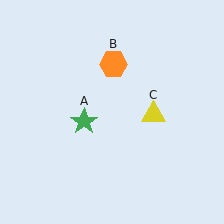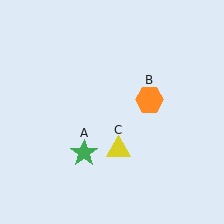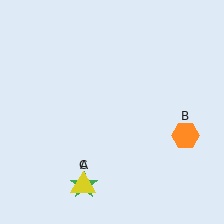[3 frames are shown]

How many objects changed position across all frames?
3 objects changed position: green star (object A), orange hexagon (object B), yellow triangle (object C).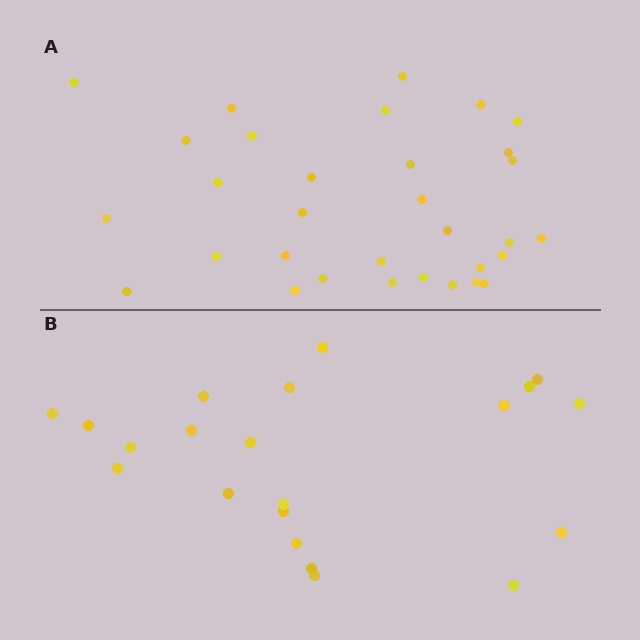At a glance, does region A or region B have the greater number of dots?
Region A (the top region) has more dots.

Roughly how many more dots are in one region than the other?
Region A has roughly 12 or so more dots than region B.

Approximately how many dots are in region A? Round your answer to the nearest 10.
About 30 dots. (The exact count is 32, which rounds to 30.)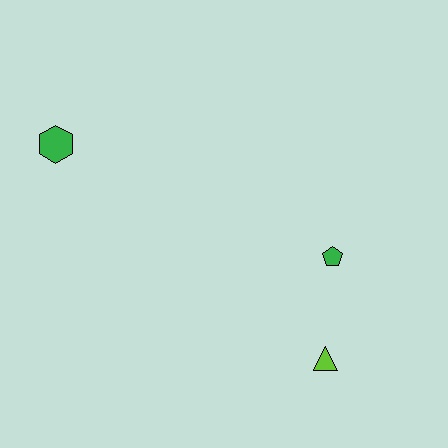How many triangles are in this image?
There is 1 triangle.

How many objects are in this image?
There are 3 objects.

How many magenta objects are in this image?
There are no magenta objects.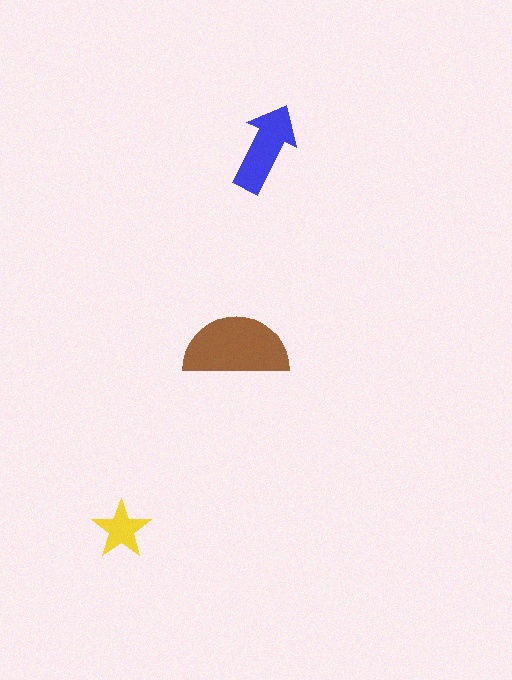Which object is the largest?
The brown semicircle.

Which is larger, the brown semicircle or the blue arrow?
The brown semicircle.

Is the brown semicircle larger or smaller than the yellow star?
Larger.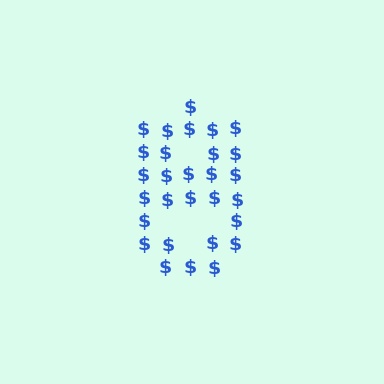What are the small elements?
The small elements are dollar signs.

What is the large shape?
The large shape is the digit 8.